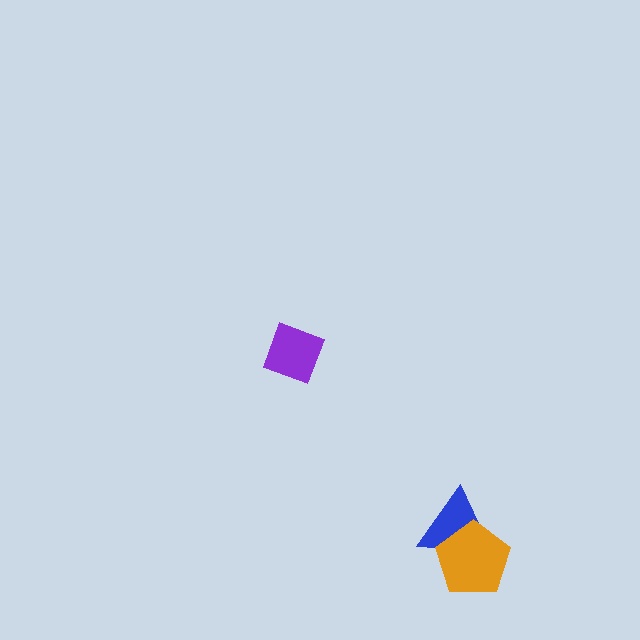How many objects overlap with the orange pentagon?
1 object overlaps with the orange pentagon.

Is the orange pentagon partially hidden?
No, no other shape covers it.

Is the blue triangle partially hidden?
Yes, it is partially covered by another shape.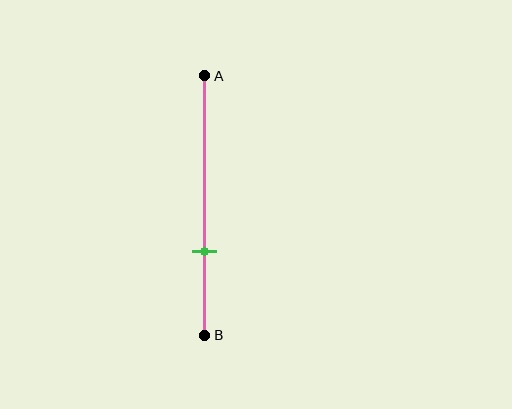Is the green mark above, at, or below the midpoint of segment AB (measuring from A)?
The green mark is below the midpoint of segment AB.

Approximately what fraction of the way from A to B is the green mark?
The green mark is approximately 70% of the way from A to B.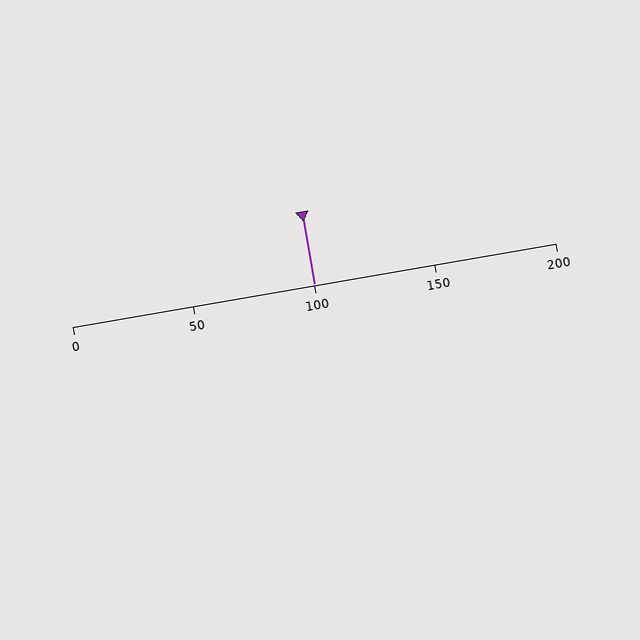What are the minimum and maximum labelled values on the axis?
The axis runs from 0 to 200.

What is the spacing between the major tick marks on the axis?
The major ticks are spaced 50 apart.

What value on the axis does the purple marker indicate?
The marker indicates approximately 100.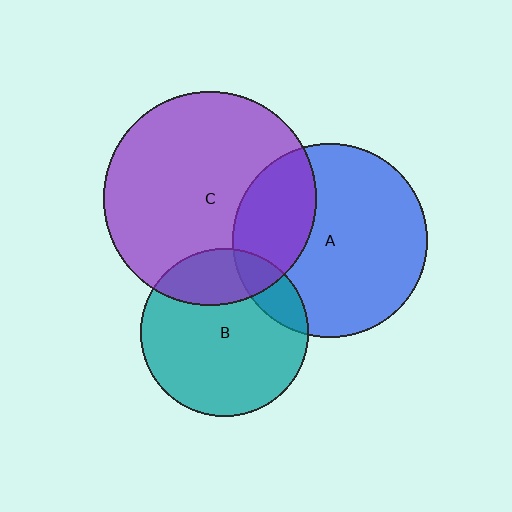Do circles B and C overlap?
Yes.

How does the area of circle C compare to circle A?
Approximately 1.2 times.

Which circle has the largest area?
Circle C (purple).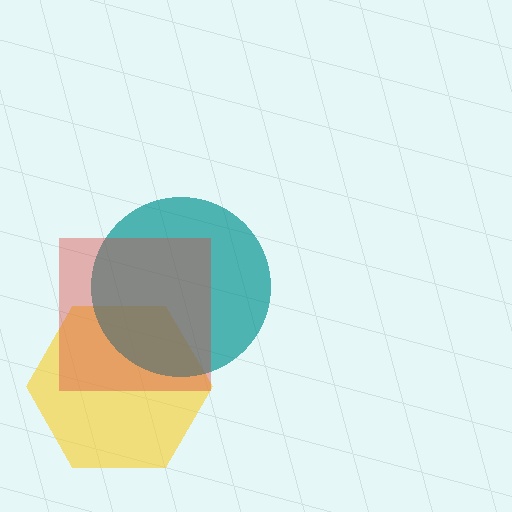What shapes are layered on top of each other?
The layered shapes are: a yellow hexagon, a teal circle, a red square.